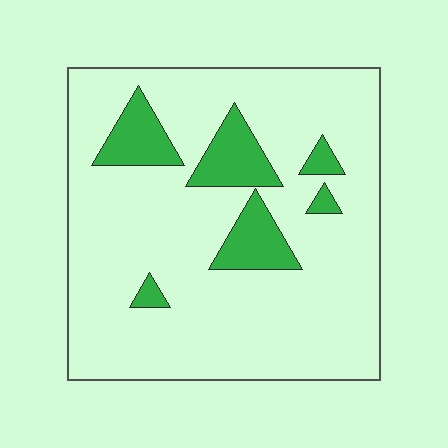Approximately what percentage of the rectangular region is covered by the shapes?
Approximately 15%.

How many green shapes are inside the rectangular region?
6.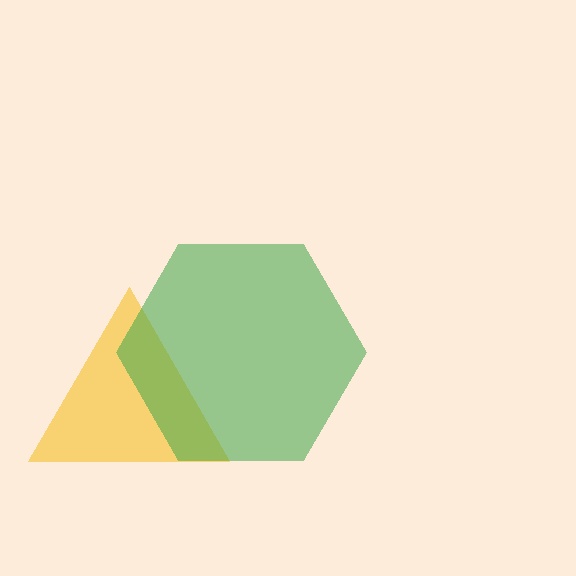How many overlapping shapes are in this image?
There are 2 overlapping shapes in the image.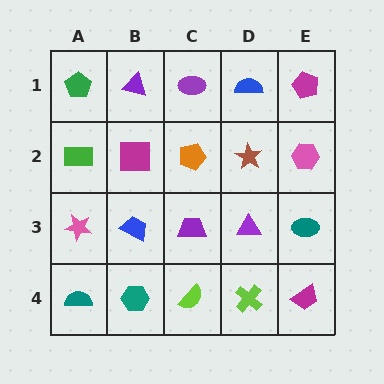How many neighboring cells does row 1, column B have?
3.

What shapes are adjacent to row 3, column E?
A pink hexagon (row 2, column E), a magenta trapezoid (row 4, column E), a purple triangle (row 3, column D).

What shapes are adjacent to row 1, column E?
A pink hexagon (row 2, column E), a blue semicircle (row 1, column D).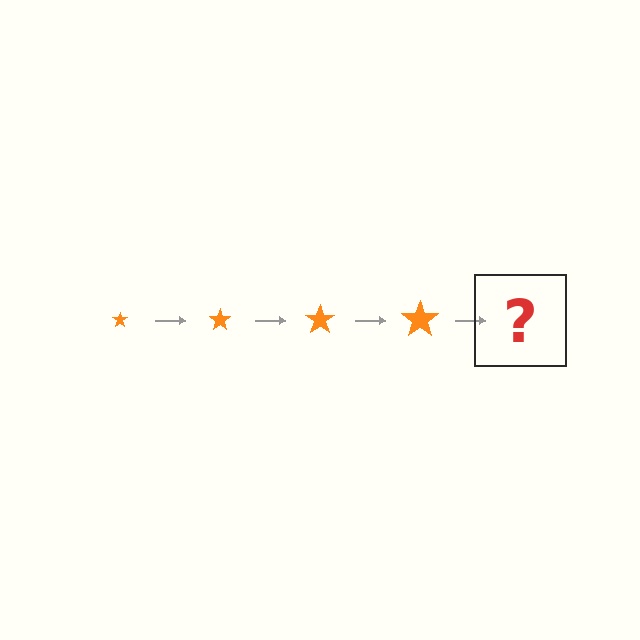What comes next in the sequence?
The next element should be an orange star, larger than the previous one.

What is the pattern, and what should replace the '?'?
The pattern is that the star gets progressively larger each step. The '?' should be an orange star, larger than the previous one.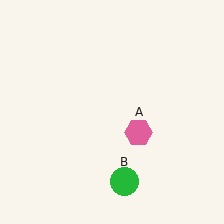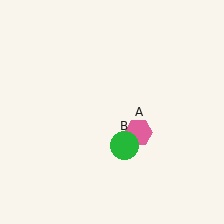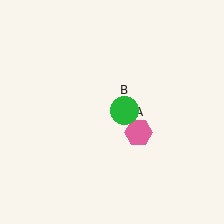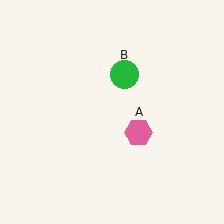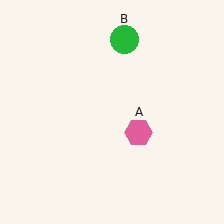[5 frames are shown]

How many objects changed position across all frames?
1 object changed position: green circle (object B).